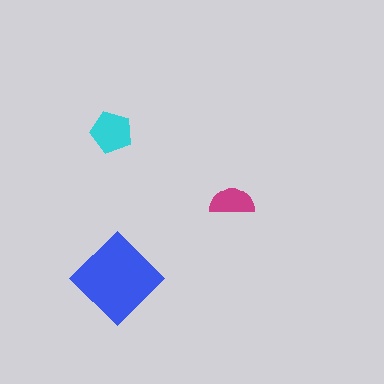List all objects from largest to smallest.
The blue diamond, the cyan pentagon, the magenta semicircle.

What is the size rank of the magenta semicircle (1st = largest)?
3rd.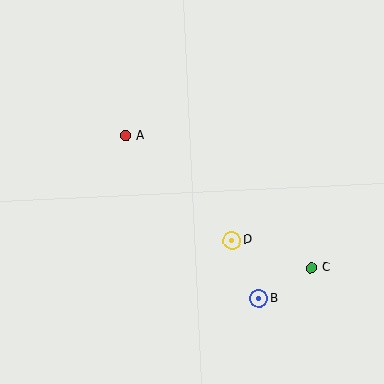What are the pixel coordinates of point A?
Point A is at (125, 136).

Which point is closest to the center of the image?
Point D at (232, 241) is closest to the center.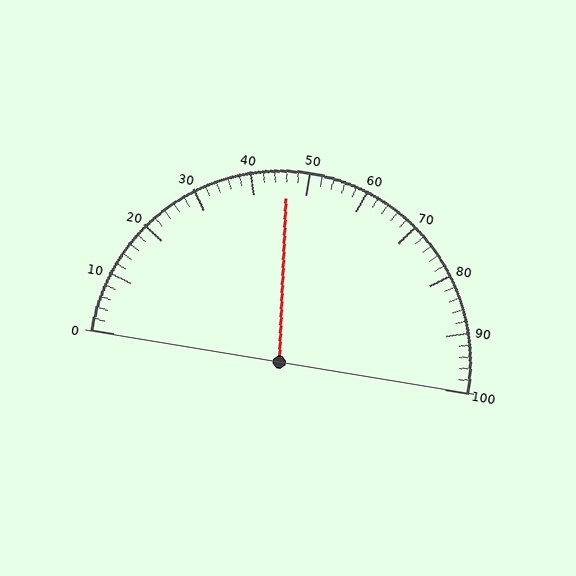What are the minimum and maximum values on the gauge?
The gauge ranges from 0 to 100.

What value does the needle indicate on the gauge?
The needle indicates approximately 46.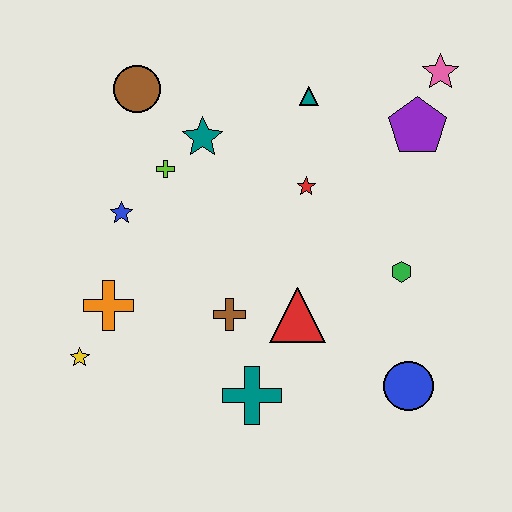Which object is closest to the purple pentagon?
The pink star is closest to the purple pentagon.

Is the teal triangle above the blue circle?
Yes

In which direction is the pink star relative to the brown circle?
The pink star is to the right of the brown circle.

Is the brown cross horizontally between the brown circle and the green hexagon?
Yes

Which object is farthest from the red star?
The yellow star is farthest from the red star.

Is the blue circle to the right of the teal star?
Yes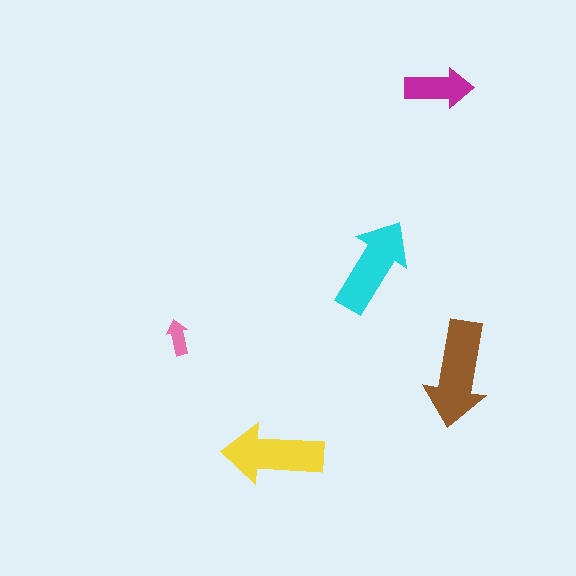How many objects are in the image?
There are 5 objects in the image.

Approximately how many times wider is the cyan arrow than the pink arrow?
About 2.5 times wider.